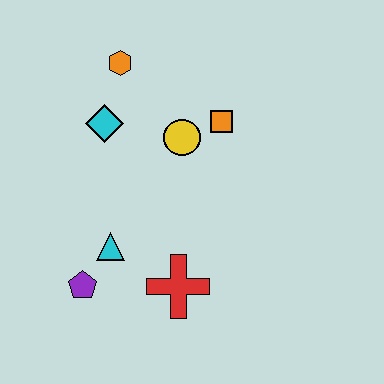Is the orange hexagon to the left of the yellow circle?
Yes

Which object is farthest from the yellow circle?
The purple pentagon is farthest from the yellow circle.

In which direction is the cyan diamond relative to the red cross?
The cyan diamond is above the red cross.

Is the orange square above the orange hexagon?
No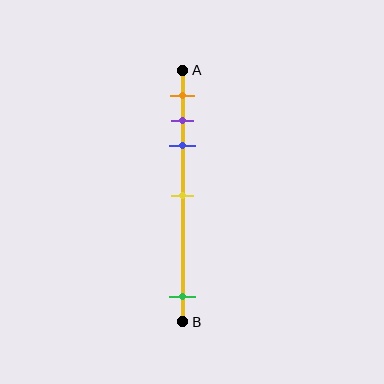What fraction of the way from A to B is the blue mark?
The blue mark is approximately 30% (0.3) of the way from A to B.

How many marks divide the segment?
There are 5 marks dividing the segment.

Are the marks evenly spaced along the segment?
No, the marks are not evenly spaced.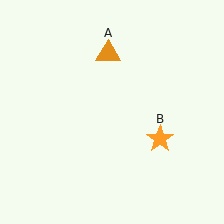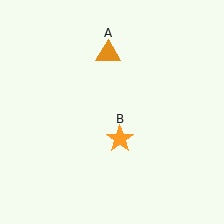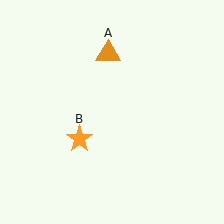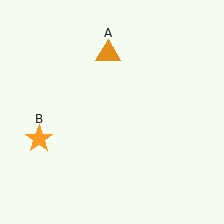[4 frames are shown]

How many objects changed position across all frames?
1 object changed position: orange star (object B).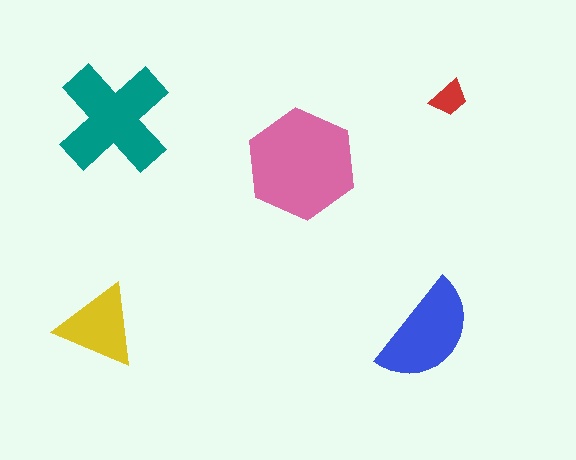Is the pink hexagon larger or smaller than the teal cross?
Larger.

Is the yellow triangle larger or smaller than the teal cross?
Smaller.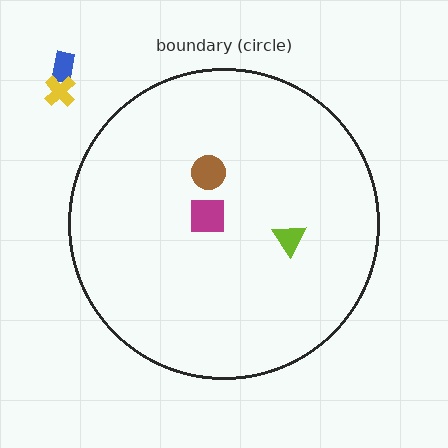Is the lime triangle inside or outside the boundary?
Inside.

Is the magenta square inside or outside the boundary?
Inside.